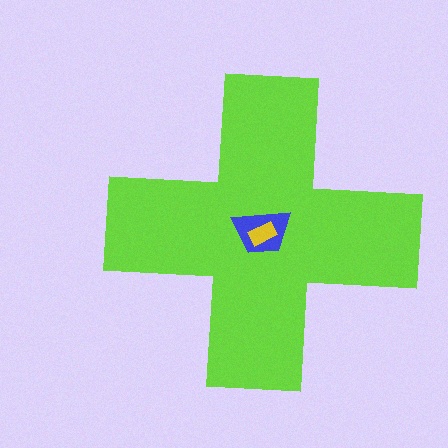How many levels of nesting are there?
3.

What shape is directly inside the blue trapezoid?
The yellow rectangle.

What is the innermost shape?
The yellow rectangle.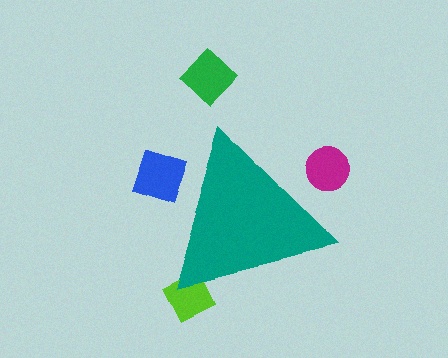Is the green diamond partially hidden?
No, the green diamond is fully visible.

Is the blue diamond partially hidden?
Yes, the blue diamond is partially hidden behind the teal triangle.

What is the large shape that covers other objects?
A teal triangle.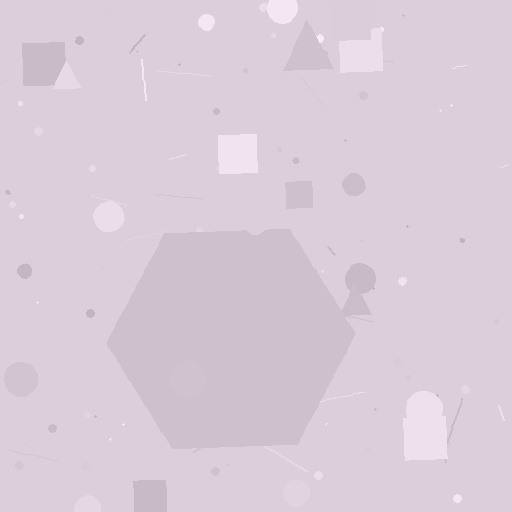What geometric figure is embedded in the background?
A hexagon is embedded in the background.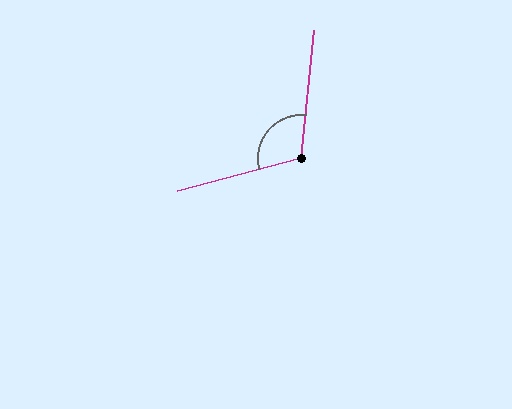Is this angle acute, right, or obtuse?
It is obtuse.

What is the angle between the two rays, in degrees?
Approximately 111 degrees.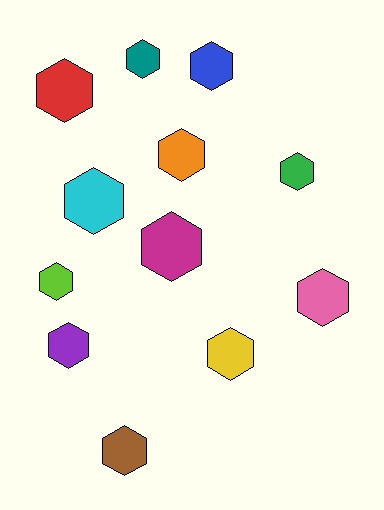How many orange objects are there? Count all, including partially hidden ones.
There is 1 orange object.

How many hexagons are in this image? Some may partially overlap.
There are 12 hexagons.